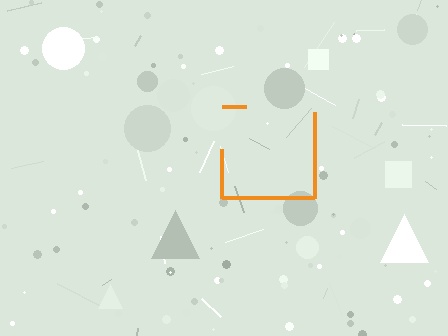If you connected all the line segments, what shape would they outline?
They would outline a square.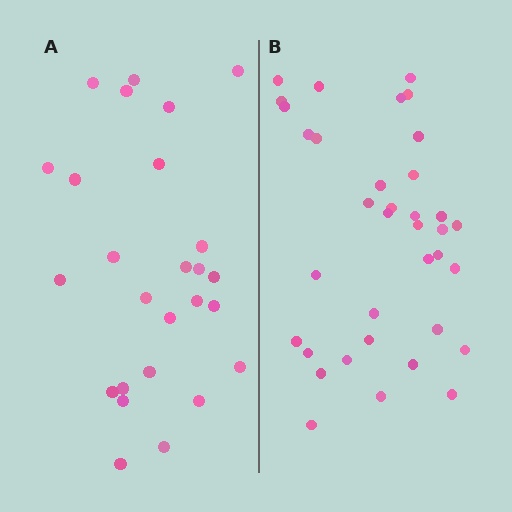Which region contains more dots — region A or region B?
Region B (the right region) has more dots.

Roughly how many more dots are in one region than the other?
Region B has roughly 10 or so more dots than region A.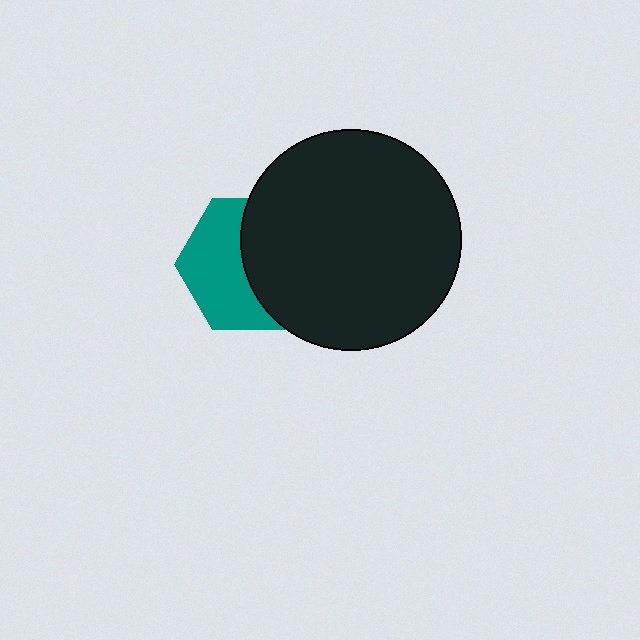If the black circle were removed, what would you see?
You would see the complete teal hexagon.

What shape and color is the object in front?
The object in front is a black circle.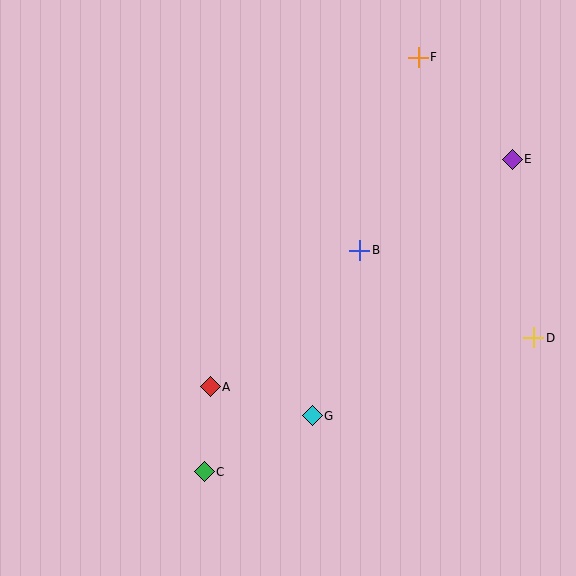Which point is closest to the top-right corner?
Point F is closest to the top-right corner.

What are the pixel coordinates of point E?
Point E is at (512, 159).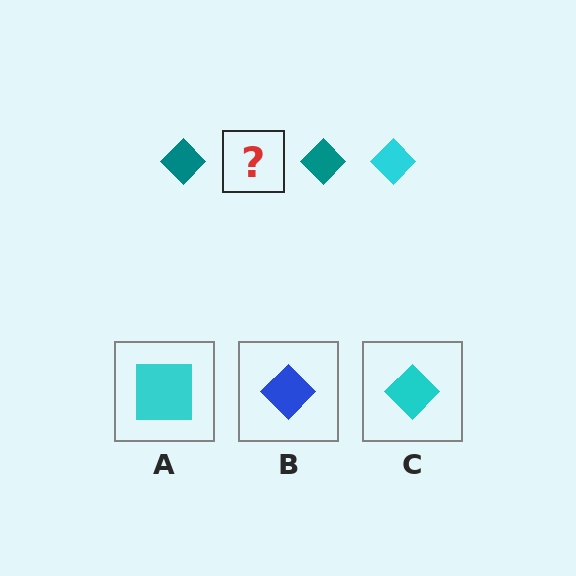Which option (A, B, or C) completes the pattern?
C.